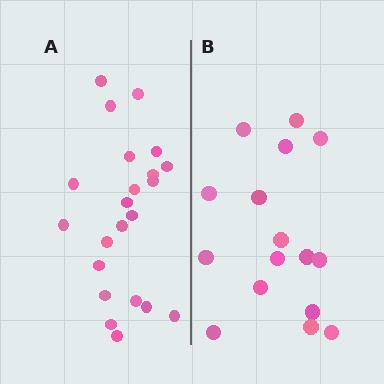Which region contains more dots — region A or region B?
Region A (the left region) has more dots.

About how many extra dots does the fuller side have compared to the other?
Region A has about 6 more dots than region B.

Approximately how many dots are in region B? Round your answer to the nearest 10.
About 20 dots. (The exact count is 16, which rounds to 20.)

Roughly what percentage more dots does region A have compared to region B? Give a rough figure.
About 40% more.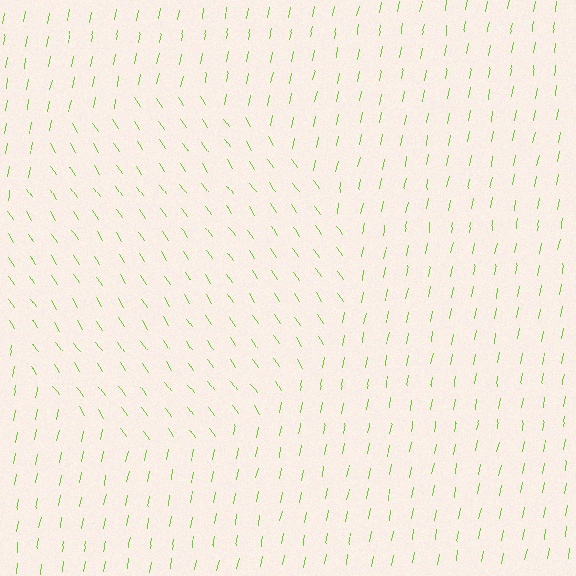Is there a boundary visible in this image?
Yes, there is a texture boundary formed by a change in line orientation.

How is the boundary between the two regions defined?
The boundary is defined purely by a change in line orientation (approximately 45 degrees difference). All lines are the same color and thickness.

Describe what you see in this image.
The image is filled with small lime line segments. A circle region in the image has lines oriented differently from the surrounding lines, creating a visible texture boundary.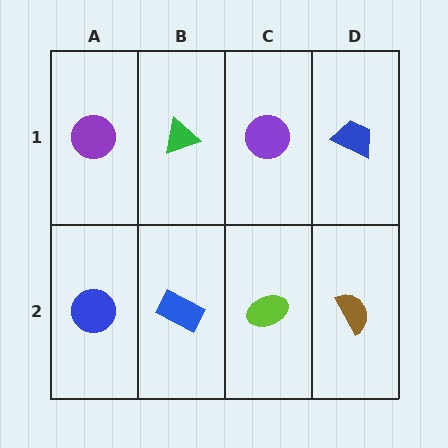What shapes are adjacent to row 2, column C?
A purple circle (row 1, column C), a blue rectangle (row 2, column B), a brown semicircle (row 2, column D).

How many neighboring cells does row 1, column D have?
2.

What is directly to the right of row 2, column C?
A brown semicircle.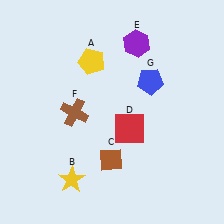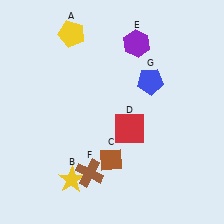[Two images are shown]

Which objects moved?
The objects that moved are: the yellow pentagon (A), the brown cross (F).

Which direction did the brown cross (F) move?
The brown cross (F) moved down.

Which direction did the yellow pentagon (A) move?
The yellow pentagon (A) moved up.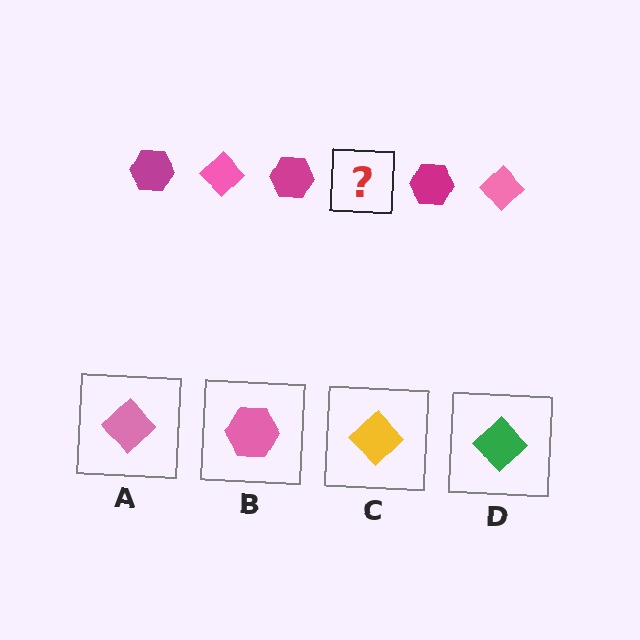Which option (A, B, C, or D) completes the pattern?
A.